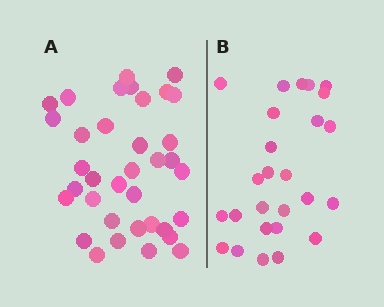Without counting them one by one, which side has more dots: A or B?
Region A (the left region) has more dots.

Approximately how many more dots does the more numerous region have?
Region A has roughly 10 or so more dots than region B.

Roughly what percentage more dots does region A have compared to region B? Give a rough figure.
About 40% more.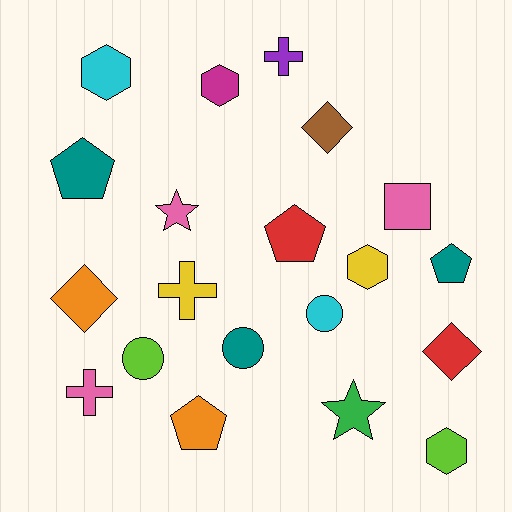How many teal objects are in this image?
There are 3 teal objects.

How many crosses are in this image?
There are 3 crosses.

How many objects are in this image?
There are 20 objects.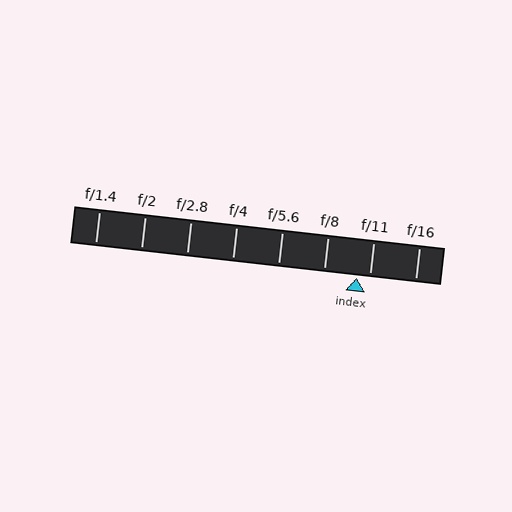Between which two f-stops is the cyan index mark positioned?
The index mark is between f/8 and f/11.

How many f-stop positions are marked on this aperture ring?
There are 8 f-stop positions marked.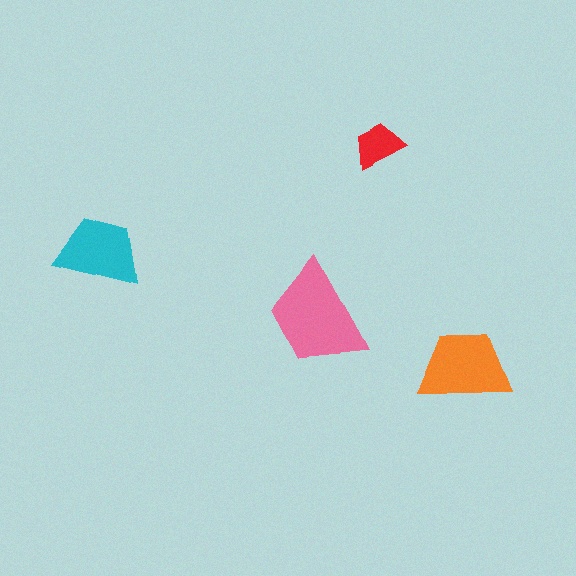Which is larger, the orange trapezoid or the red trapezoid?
The orange one.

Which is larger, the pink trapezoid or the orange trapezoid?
The pink one.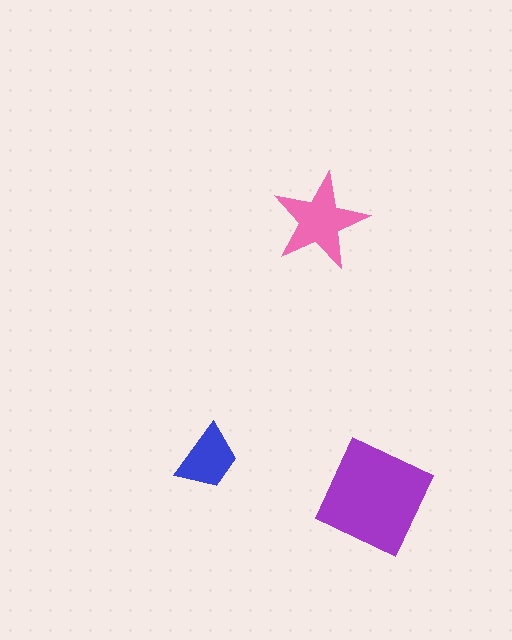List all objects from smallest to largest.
The blue trapezoid, the pink star, the purple diamond.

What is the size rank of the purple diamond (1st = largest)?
1st.